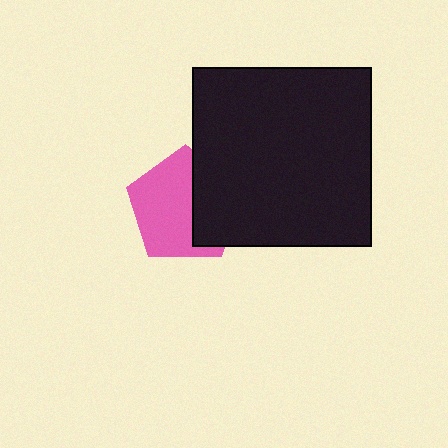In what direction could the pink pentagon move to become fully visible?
The pink pentagon could move left. That would shift it out from behind the black square entirely.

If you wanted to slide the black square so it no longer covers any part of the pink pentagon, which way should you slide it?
Slide it right — that is the most direct way to separate the two shapes.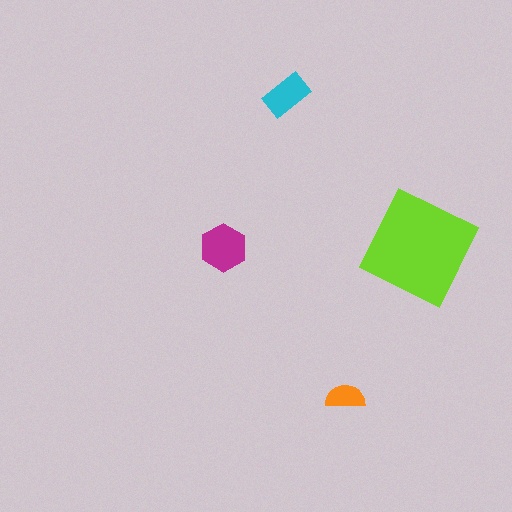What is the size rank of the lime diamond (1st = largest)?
1st.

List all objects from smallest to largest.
The orange semicircle, the cyan rectangle, the magenta hexagon, the lime diamond.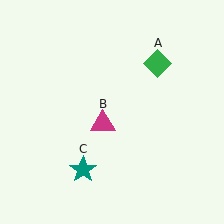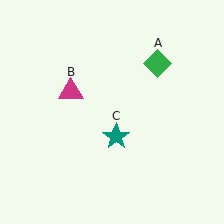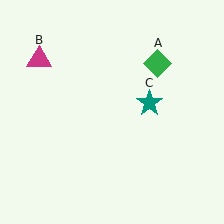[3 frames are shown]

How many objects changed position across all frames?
2 objects changed position: magenta triangle (object B), teal star (object C).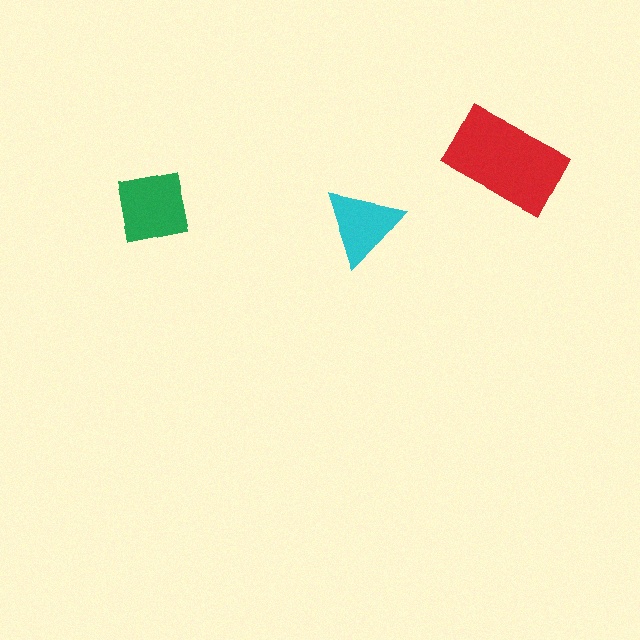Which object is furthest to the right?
The red rectangle is rightmost.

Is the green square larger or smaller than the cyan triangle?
Larger.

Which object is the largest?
The red rectangle.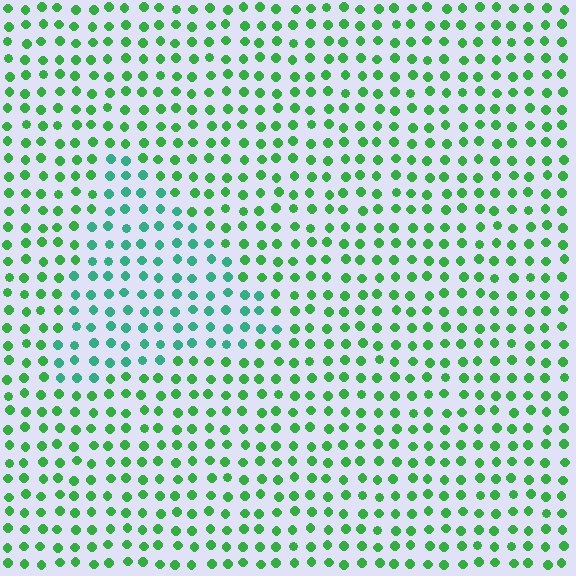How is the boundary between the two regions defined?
The boundary is defined purely by a slight shift in hue (about 34 degrees). Spacing, size, and orientation are identical on both sides.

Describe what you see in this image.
The image is filled with small green elements in a uniform arrangement. A triangle-shaped region is visible where the elements are tinted to a slightly different hue, forming a subtle color boundary.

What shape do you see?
I see a triangle.